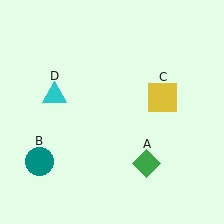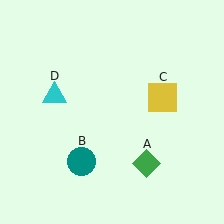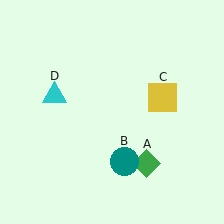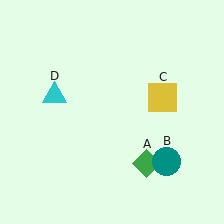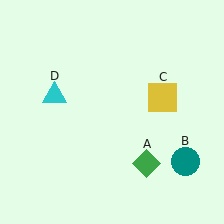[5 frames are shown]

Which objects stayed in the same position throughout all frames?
Green diamond (object A) and yellow square (object C) and cyan triangle (object D) remained stationary.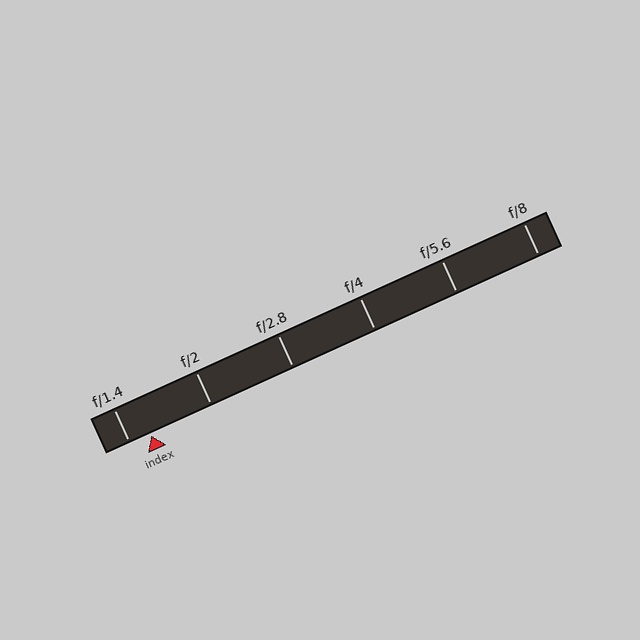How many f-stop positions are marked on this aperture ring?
There are 6 f-stop positions marked.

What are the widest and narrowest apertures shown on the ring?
The widest aperture shown is f/1.4 and the narrowest is f/8.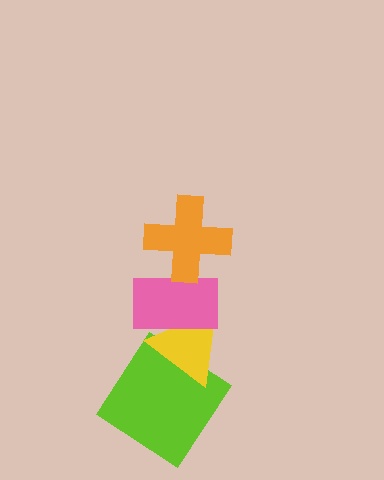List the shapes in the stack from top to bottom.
From top to bottom: the orange cross, the pink rectangle, the yellow triangle, the lime diamond.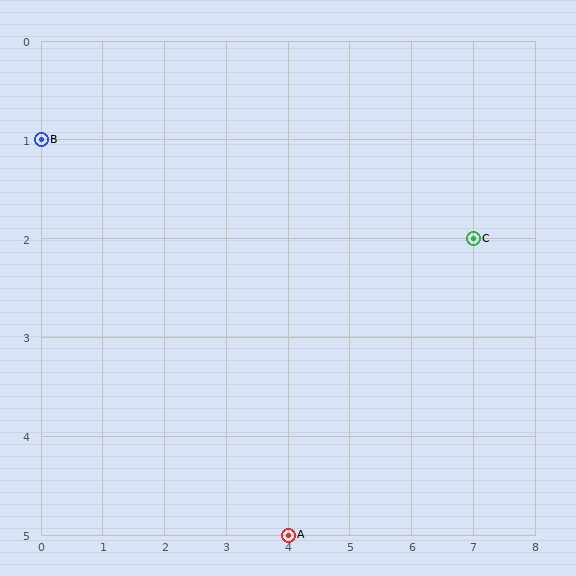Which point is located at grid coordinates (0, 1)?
Point B is at (0, 1).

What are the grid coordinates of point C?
Point C is at grid coordinates (7, 2).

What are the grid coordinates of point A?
Point A is at grid coordinates (4, 5).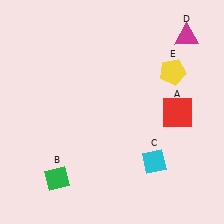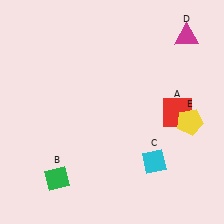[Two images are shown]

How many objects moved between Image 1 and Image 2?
1 object moved between the two images.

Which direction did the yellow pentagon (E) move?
The yellow pentagon (E) moved down.